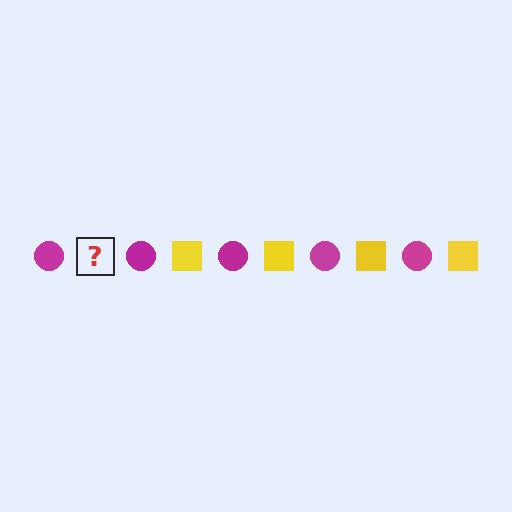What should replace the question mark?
The question mark should be replaced with a yellow square.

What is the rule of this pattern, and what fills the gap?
The rule is that the pattern alternates between magenta circle and yellow square. The gap should be filled with a yellow square.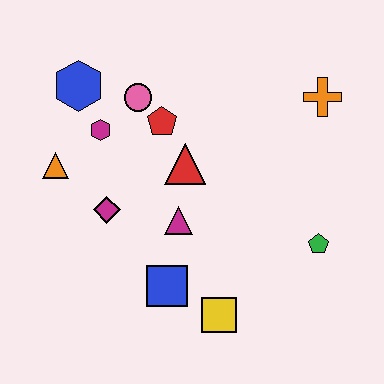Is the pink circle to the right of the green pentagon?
No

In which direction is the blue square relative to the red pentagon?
The blue square is below the red pentagon.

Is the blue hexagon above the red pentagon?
Yes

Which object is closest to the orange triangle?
The magenta hexagon is closest to the orange triangle.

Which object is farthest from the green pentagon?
The blue hexagon is farthest from the green pentagon.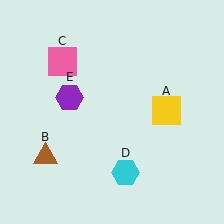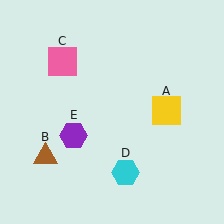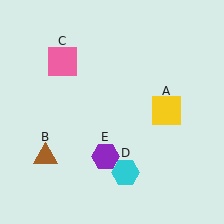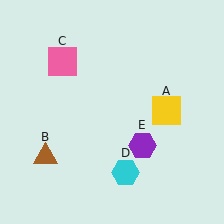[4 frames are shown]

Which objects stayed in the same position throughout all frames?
Yellow square (object A) and brown triangle (object B) and pink square (object C) and cyan hexagon (object D) remained stationary.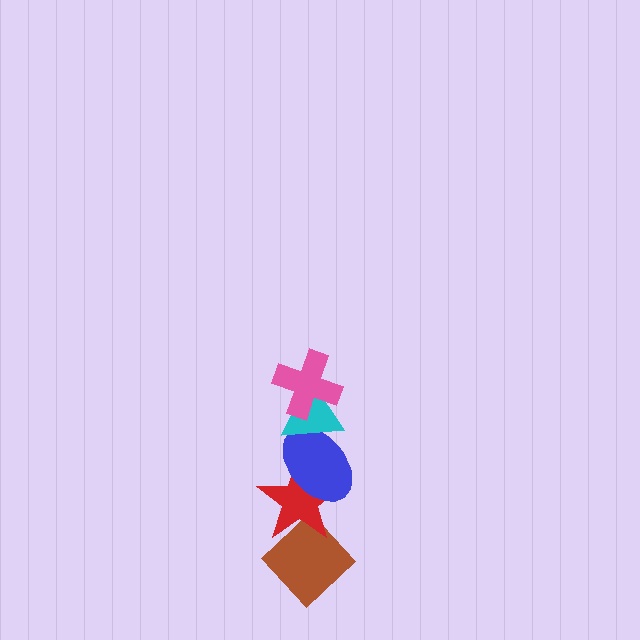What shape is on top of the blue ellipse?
The cyan triangle is on top of the blue ellipse.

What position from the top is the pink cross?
The pink cross is 1st from the top.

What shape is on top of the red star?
The blue ellipse is on top of the red star.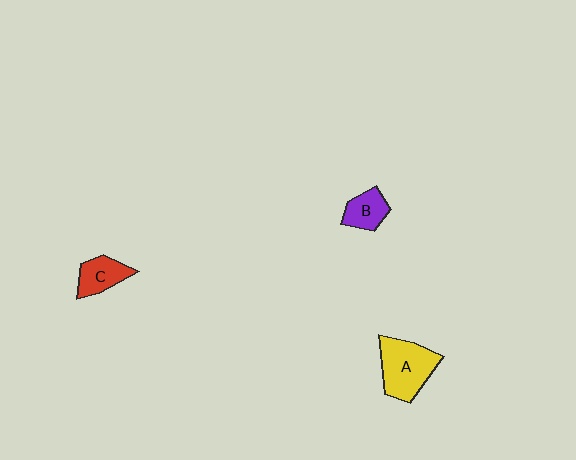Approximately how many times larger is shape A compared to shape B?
Approximately 1.9 times.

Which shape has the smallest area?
Shape B (purple).